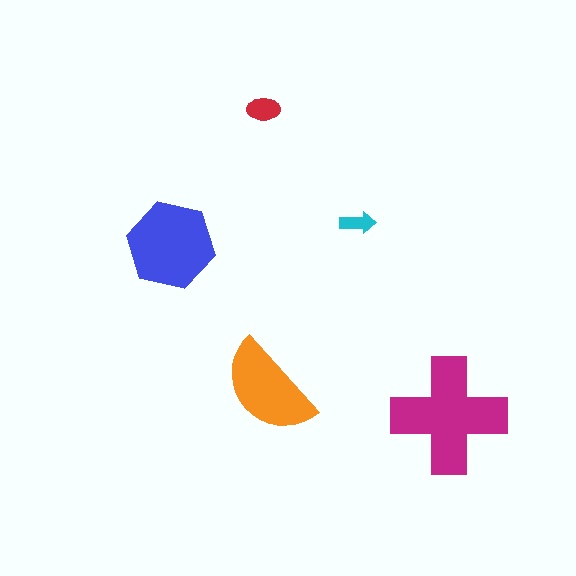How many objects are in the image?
There are 5 objects in the image.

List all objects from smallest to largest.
The cyan arrow, the red ellipse, the orange semicircle, the blue hexagon, the magenta cross.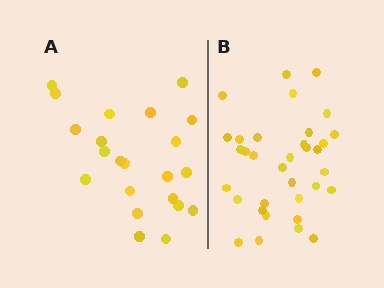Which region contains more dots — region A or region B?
Region B (the right region) has more dots.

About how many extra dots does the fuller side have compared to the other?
Region B has roughly 12 or so more dots than region A.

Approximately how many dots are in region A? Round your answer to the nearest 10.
About 20 dots. (The exact count is 22, which rounds to 20.)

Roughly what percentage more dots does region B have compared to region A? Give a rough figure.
About 55% more.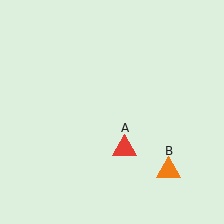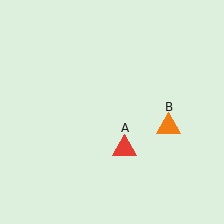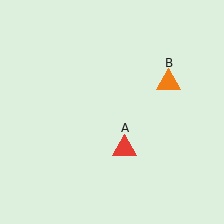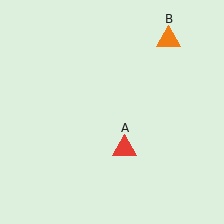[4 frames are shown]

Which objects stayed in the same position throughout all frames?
Red triangle (object A) remained stationary.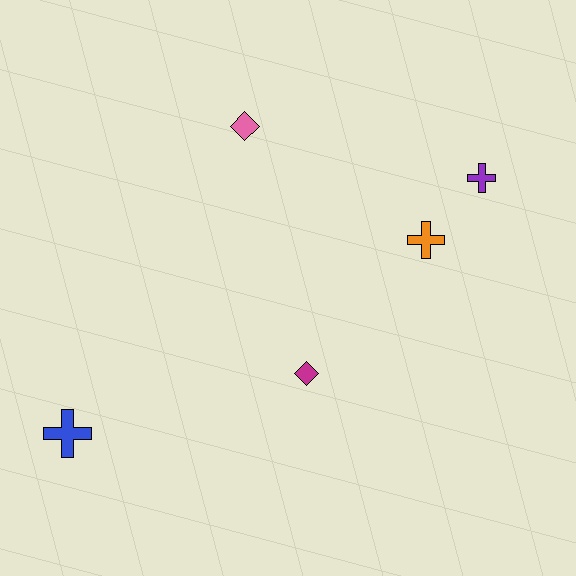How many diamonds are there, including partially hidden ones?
There are 2 diamonds.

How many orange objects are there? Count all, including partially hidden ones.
There is 1 orange object.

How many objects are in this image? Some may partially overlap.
There are 5 objects.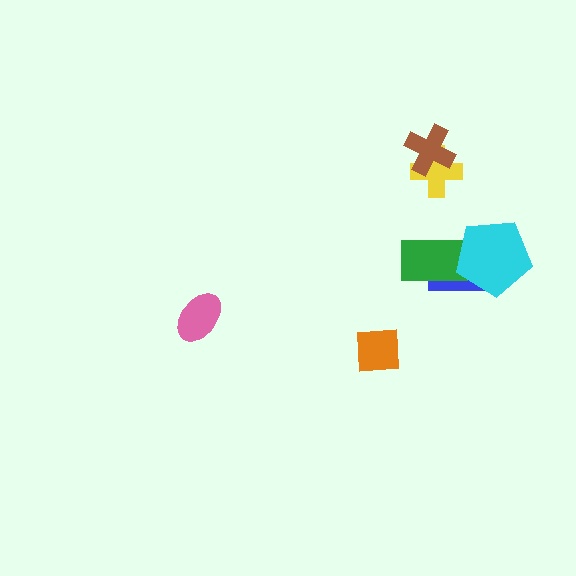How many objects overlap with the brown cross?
1 object overlaps with the brown cross.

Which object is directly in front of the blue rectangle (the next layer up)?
The green rectangle is directly in front of the blue rectangle.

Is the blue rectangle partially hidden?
Yes, it is partially covered by another shape.